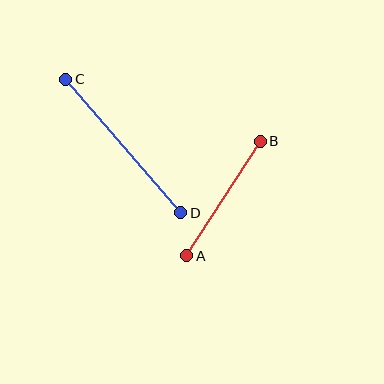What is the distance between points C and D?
The distance is approximately 176 pixels.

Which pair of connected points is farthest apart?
Points C and D are farthest apart.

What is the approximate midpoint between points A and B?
The midpoint is at approximately (223, 198) pixels.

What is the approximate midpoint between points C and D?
The midpoint is at approximately (123, 146) pixels.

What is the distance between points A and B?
The distance is approximately 136 pixels.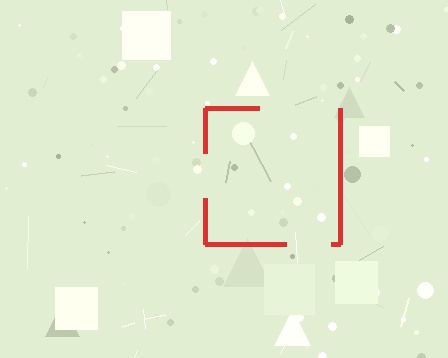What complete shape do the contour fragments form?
The contour fragments form a square.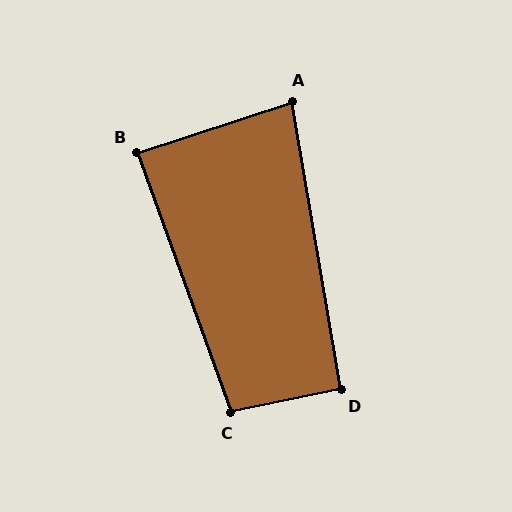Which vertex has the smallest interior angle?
A, at approximately 82 degrees.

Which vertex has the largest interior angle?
C, at approximately 98 degrees.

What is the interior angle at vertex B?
Approximately 88 degrees (approximately right).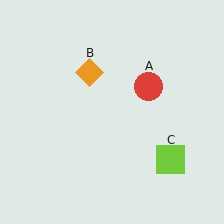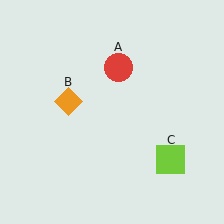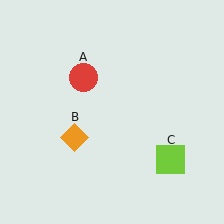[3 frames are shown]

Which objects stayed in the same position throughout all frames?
Lime square (object C) remained stationary.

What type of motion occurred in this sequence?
The red circle (object A), orange diamond (object B) rotated counterclockwise around the center of the scene.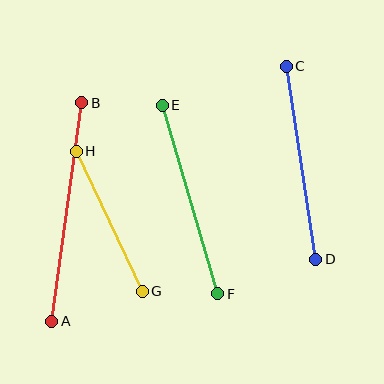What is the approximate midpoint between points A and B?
The midpoint is at approximately (67, 212) pixels.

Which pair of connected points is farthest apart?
Points A and B are farthest apart.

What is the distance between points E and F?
The distance is approximately 196 pixels.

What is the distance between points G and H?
The distance is approximately 155 pixels.